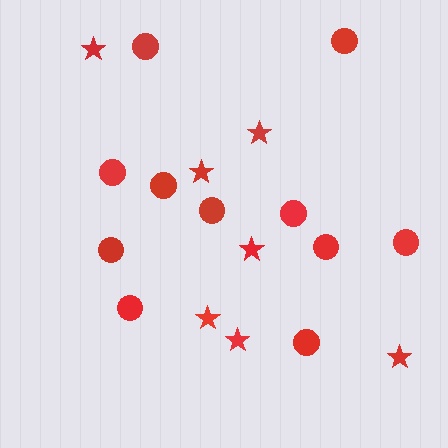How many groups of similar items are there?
There are 2 groups: one group of stars (7) and one group of circles (11).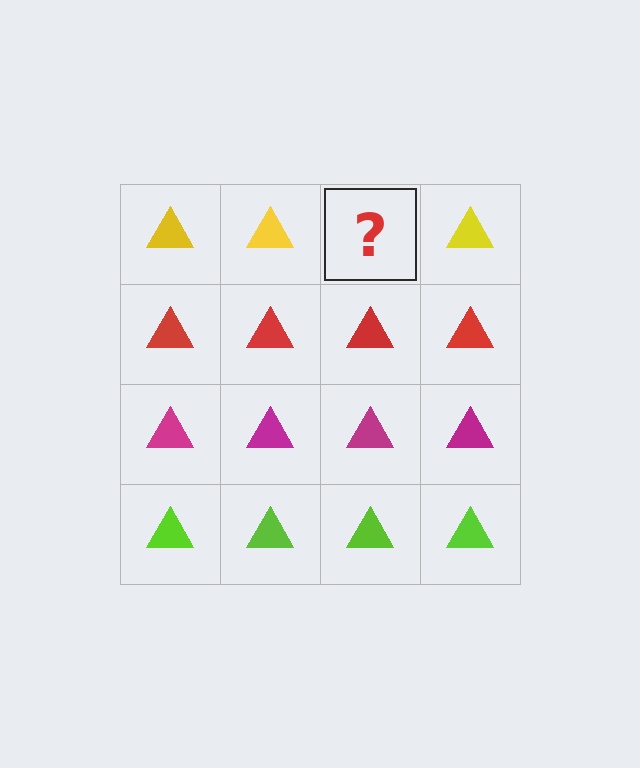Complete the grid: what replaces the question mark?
The question mark should be replaced with a yellow triangle.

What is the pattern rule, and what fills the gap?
The rule is that each row has a consistent color. The gap should be filled with a yellow triangle.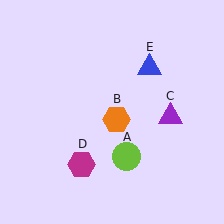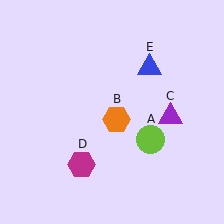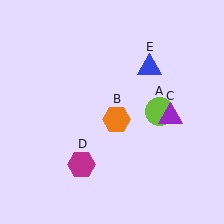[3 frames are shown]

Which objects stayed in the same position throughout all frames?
Orange hexagon (object B) and purple triangle (object C) and magenta hexagon (object D) and blue triangle (object E) remained stationary.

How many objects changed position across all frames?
1 object changed position: lime circle (object A).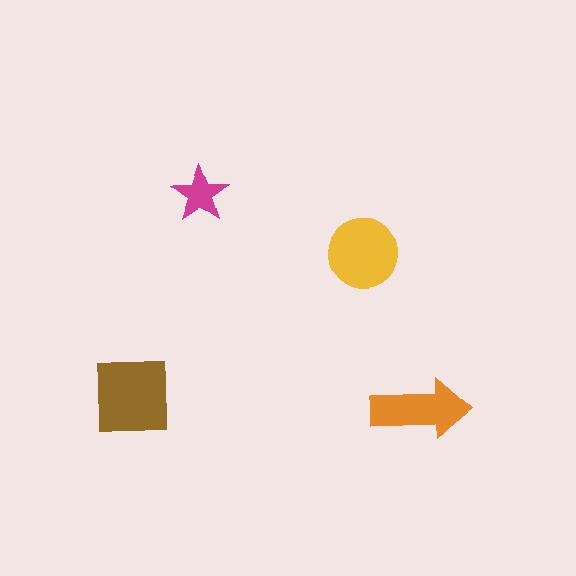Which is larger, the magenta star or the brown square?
The brown square.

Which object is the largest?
The brown square.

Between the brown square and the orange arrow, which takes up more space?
The brown square.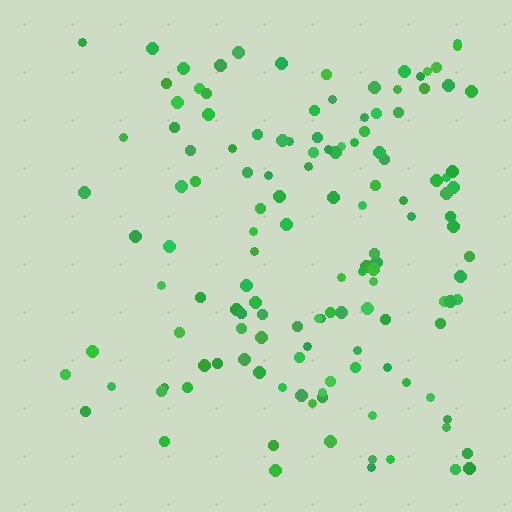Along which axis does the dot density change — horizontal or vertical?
Horizontal.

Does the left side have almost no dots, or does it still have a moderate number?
Still a moderate number, just noticeably fewer than the right.